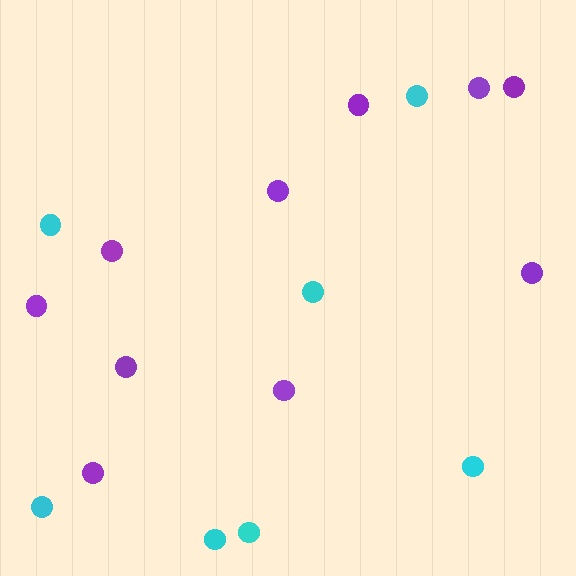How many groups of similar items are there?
There are 2 groups: one group of cyan circles (7) and one group of purple circles (10).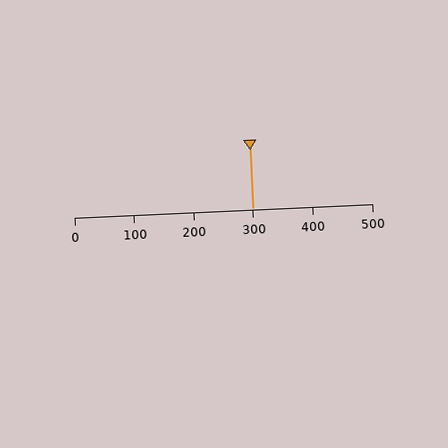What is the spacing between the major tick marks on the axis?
The major ticks are spaced 100 apart.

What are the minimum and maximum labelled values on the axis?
The axis runs from 0 to 500.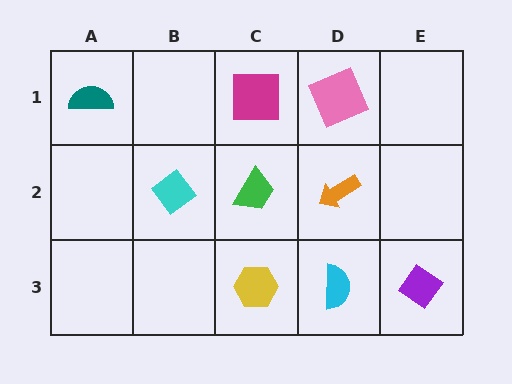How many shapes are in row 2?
3 shapes.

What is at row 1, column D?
A pink square.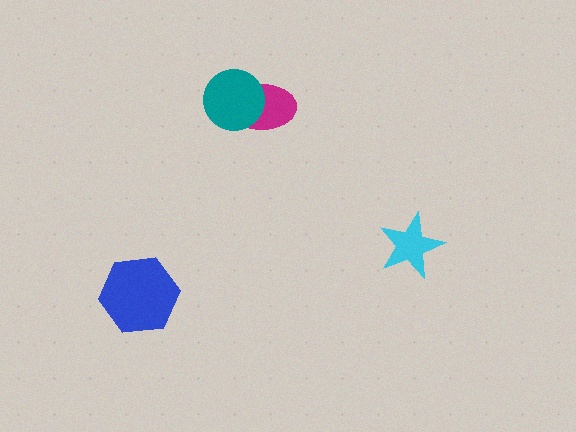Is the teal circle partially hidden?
No, no other shape covers it.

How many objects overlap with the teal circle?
1 object overlaps with the teal circle.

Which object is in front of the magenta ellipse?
The teal circle is in front of the magenta ellipse.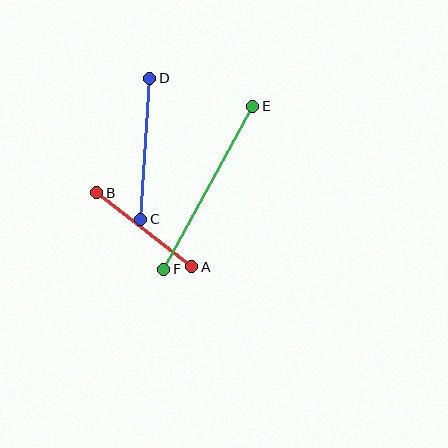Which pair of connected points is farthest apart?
Points E and F are farthest apart.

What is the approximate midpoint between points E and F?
The midpoint is at approximately (208, 188) pixels.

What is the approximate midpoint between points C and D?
The midpoint is at approximately (145, 149) pixels.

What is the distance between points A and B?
The distance is approximately 121 pixels.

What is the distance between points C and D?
The distance is approximately 141 pixels.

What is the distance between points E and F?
The distance is approximately 185 pixels.